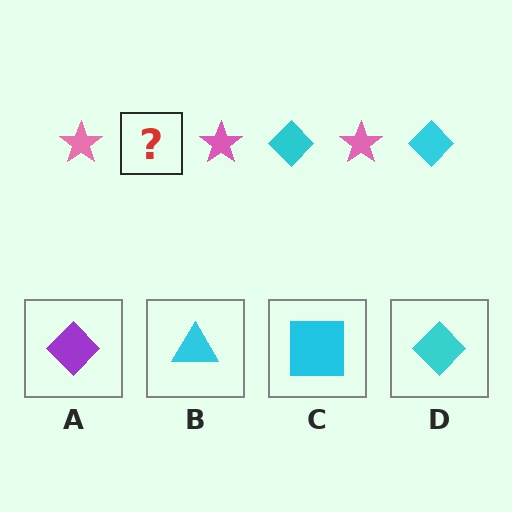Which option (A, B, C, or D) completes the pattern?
D.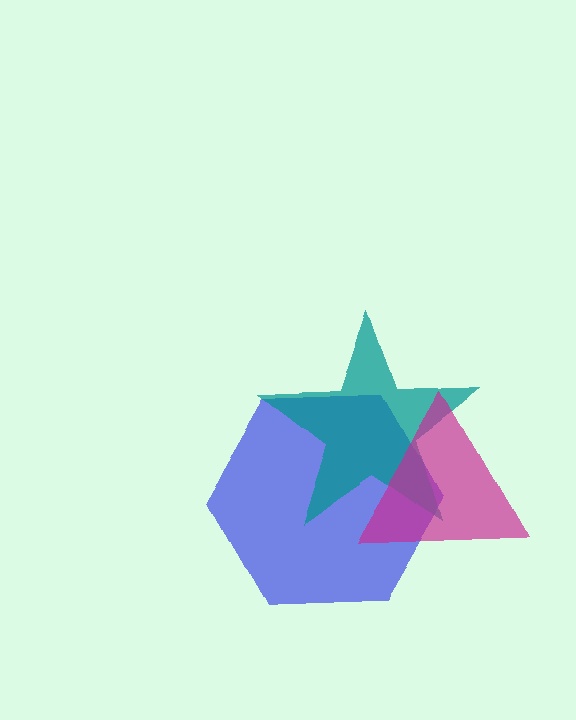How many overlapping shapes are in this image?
There are 3 overlapping shapes in the image.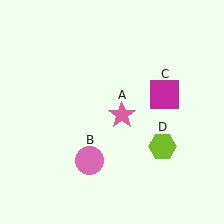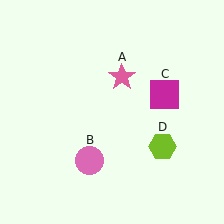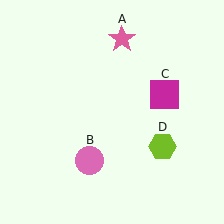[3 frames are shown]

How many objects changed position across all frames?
1 object changed position: pink star (object A).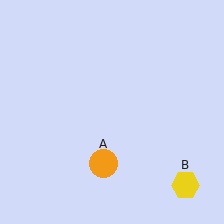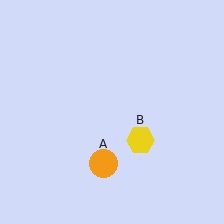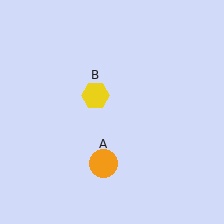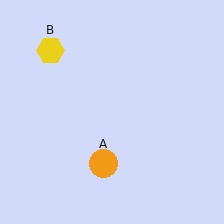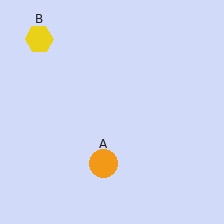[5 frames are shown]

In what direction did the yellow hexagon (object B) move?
The yellow hexagon (object B) moved up and to the left.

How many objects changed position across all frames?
1 object changed position: yellow hexagon (object B).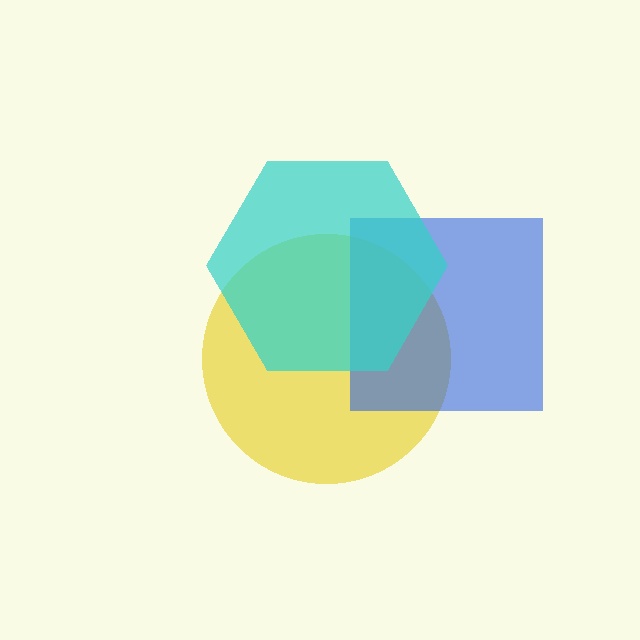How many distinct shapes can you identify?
There are 3 distinct shapes: a yellow circle, a blue square, a cyan hexagon.